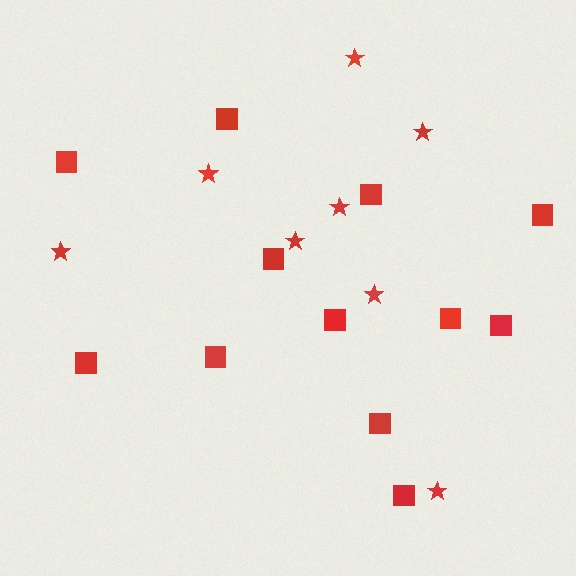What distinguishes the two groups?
There are 2 groups: one group of squares (12) and one group of stars (8).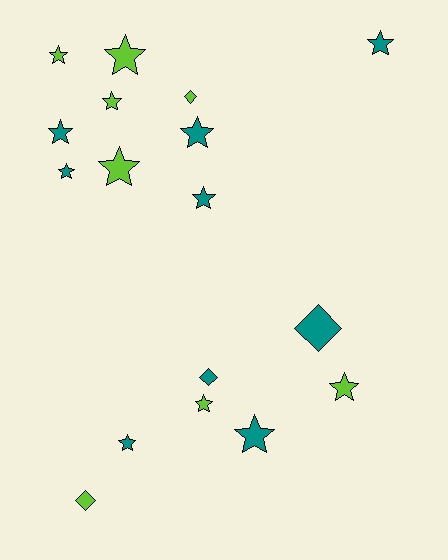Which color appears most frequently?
Teal, with 9 objects.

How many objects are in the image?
There are 17 objects.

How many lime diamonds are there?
There are 2 lime diamonds.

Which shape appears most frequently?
Star, with 13 objects.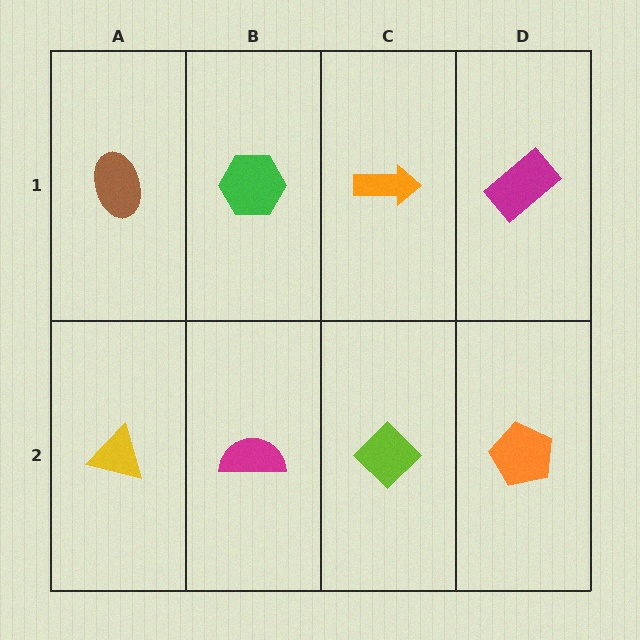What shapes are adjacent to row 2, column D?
A magenta rectangle (row 1, column D), a lime diamond (row 2, column C).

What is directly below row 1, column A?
A yellow triangle.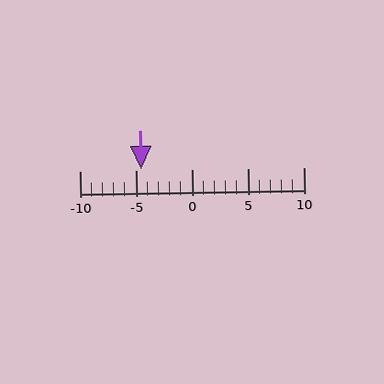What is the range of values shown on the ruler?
The ruler shows values from -10 to 10.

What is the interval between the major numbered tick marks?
The major tick marks are spaced 5 units apart.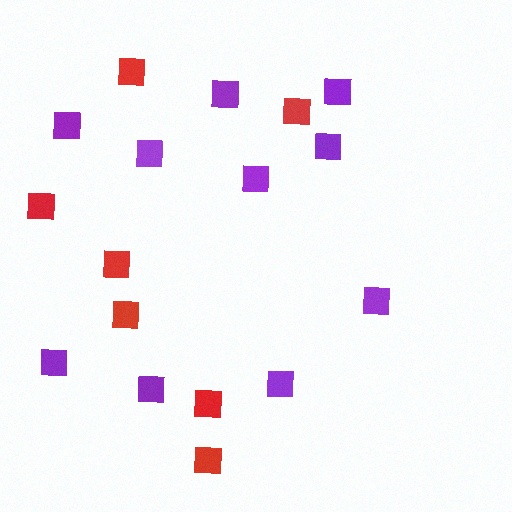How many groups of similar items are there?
There are 2 groups: one group of purple squares (10) and one group of red squares (7).